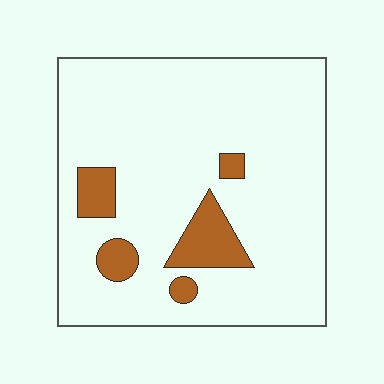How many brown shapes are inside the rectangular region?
5.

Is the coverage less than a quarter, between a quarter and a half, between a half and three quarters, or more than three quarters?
Less than a quarter.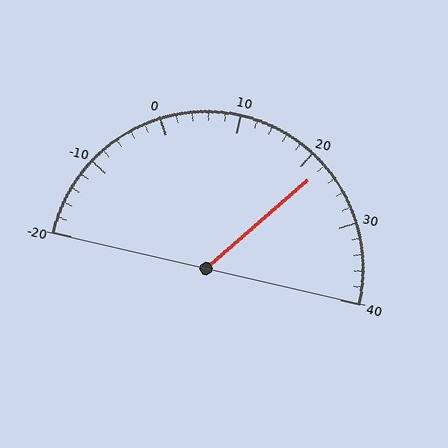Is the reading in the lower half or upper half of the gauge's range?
The reading is in the upper half of the range (-20 to 40).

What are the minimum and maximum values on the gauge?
The gauge ranges from -20 to 40.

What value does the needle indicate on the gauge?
The needle indicates approximately 22.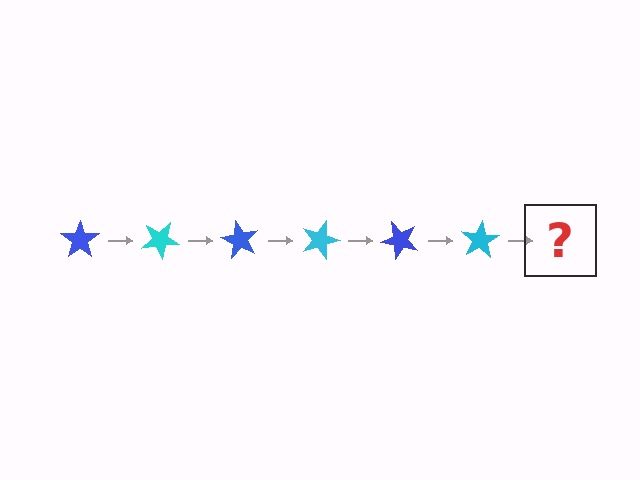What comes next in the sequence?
The next element should be a blue star, rotated 180 degrees from the start.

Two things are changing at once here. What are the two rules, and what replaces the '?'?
The two rules are that it rotates 30 degrees each step and the color cycles through blue and cyan. The '?' should be a blue star, rotated 180 degrees from the start.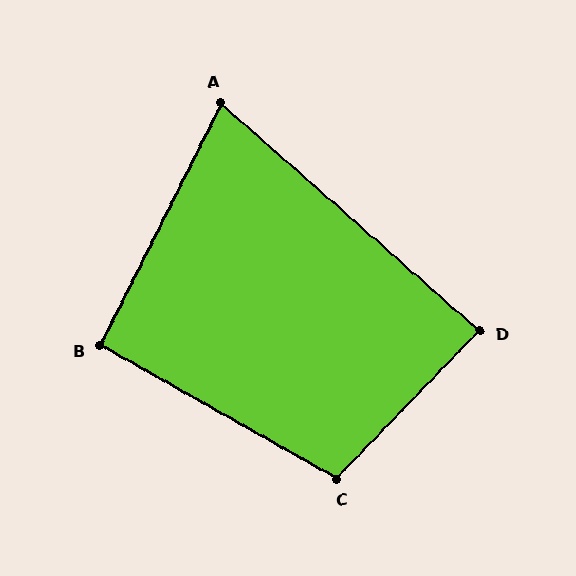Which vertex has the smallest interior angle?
A, at approximately 75 degrees.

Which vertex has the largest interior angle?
C, at approximately 105 degrees.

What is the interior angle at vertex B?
Approximately 93 degrees (approximately right).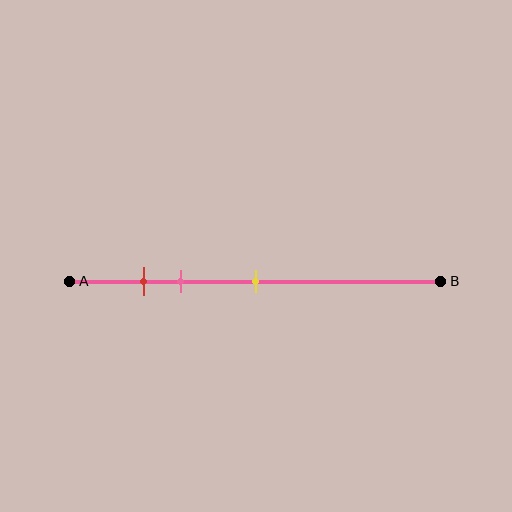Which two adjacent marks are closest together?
The red and pink marks are the closest adjacent pair.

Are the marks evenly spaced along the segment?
No, the marks are not evenly spaced.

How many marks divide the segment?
There are 3 marks dividing the segment.